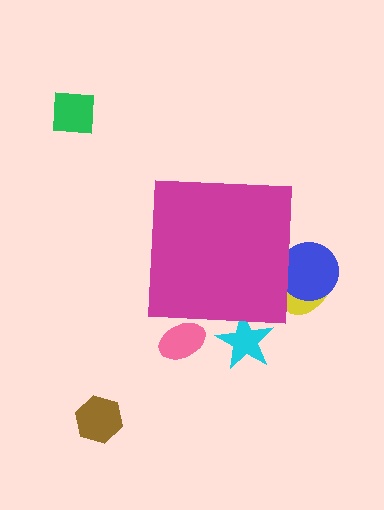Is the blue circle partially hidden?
Yes, the blue circle is partially hidden behind the magenta square.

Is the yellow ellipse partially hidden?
Yes, the yellow ellipse is partially hidden behind the magenta square.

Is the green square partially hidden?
No, the green square is fully visible.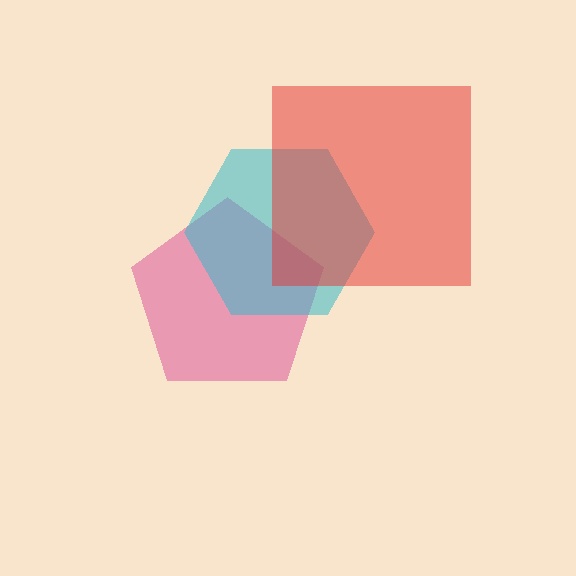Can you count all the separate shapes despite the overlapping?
Yes, there are 3 separate shapes.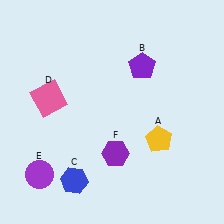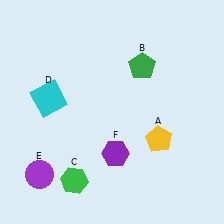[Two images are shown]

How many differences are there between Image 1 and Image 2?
There are 3 differences between the two images.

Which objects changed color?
B changed from purple to green. C changed from blue to green. D changed from pink to cyan.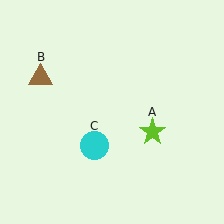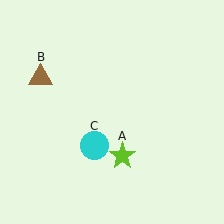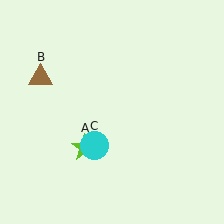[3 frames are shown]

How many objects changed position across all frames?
1 object changed position: lime star (object A).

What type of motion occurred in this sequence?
The lime star (object A) rotated clockwise around the center of the scene.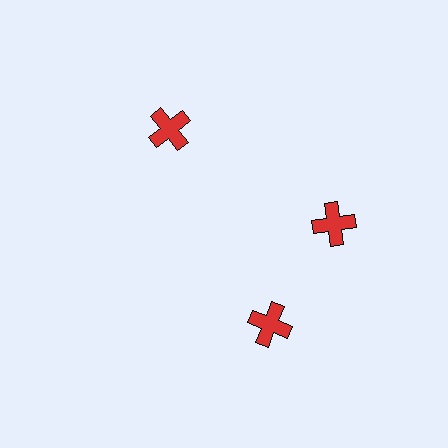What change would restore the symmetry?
The symmetry would be restored by rotating it back into even spacing with its neighbors so that all 3 crosses sit at equal angles and equal distance from the center.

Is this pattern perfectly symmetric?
No. The 3 red crosses are arranged in a ring, but one element near the 7 o'clock position is rotated out of alignment along the ring, breaking the 3-fold rotational symmetry.